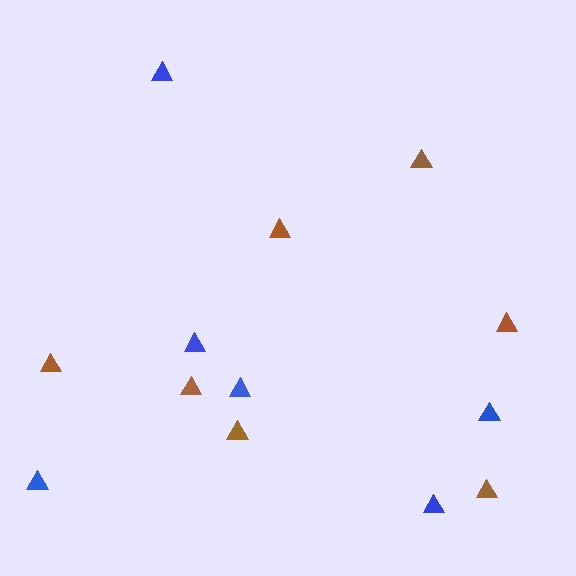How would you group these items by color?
There are 2 groups: one group of brown triangles (7) and one group of blue triangles (6).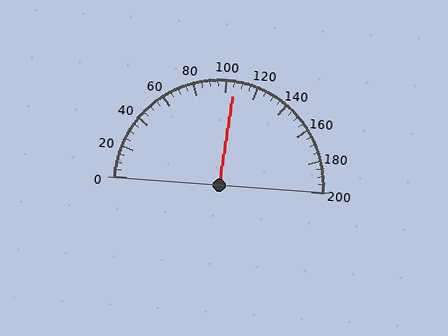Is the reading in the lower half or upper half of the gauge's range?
The reading is in the upper half of the range (0 to 200).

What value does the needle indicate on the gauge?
The needle indicates approximately 105.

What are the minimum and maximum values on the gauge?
The gauge ranges from 0 to 200.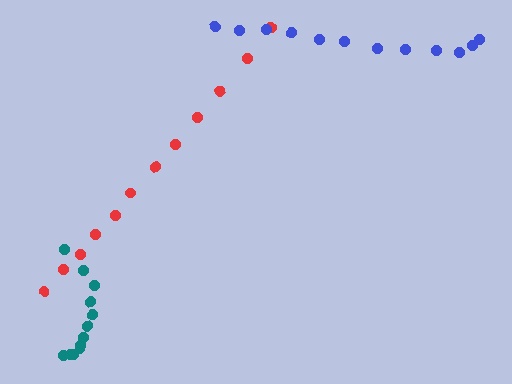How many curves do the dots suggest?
There are 3 distinct paths.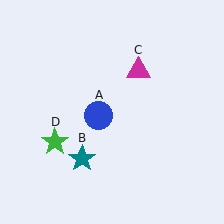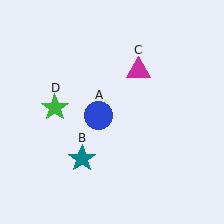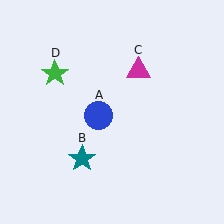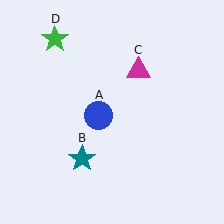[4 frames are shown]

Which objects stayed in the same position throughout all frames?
Blue circle (object A) and teal star (object B) and magenta triangle (object C) remained stationary.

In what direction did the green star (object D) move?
The green star (object D) moved up.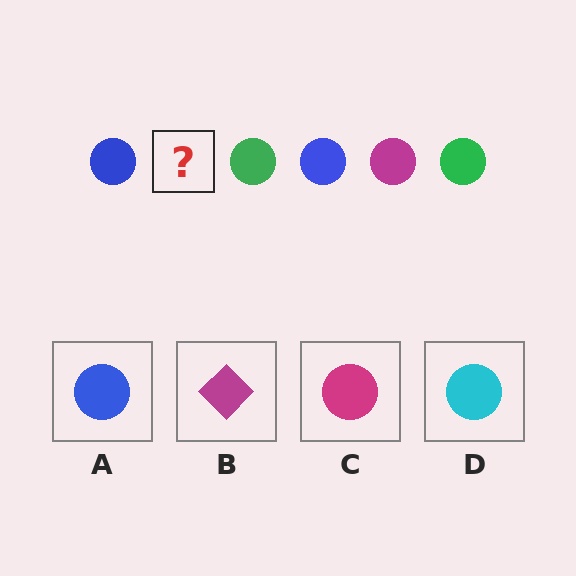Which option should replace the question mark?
Option C.